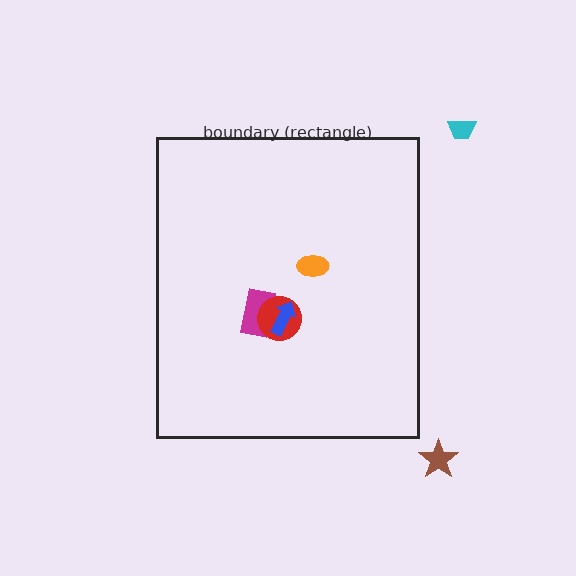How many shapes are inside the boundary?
4 inside, 2 outside.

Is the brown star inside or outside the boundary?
Outside.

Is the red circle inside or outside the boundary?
Inside.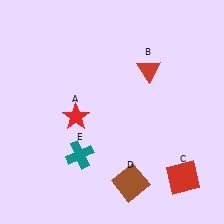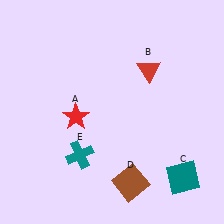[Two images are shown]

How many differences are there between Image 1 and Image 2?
There is 1 difference between the two images.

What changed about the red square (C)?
In Image 1, C is red. In Image 2, it changed to teal.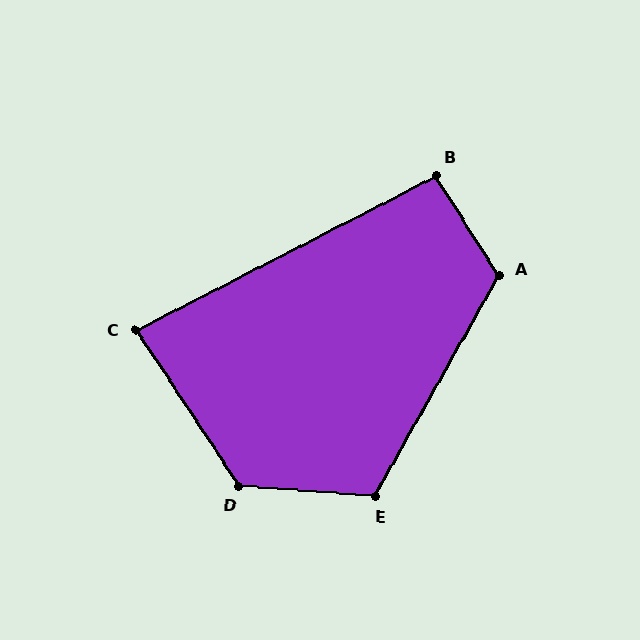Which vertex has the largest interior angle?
D, at approximately 128 degrees.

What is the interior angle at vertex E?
Approximately 115 degrees (obtuse).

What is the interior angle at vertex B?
Approximately 95 degrees (obtuse).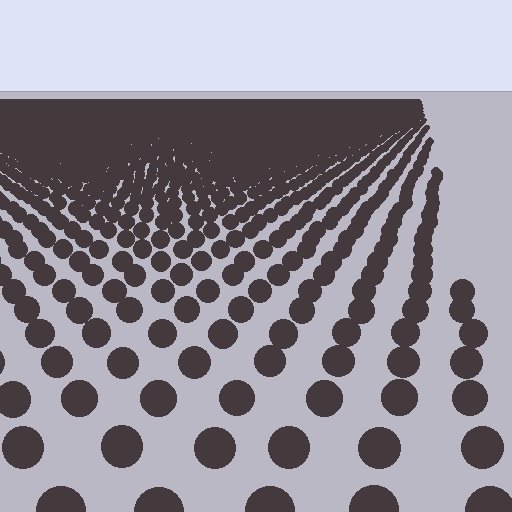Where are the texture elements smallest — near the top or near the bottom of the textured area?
Near the top.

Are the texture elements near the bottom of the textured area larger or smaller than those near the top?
Larger. Near the bottom, elements are closer to the viewer and appear at a bigger on-screen size.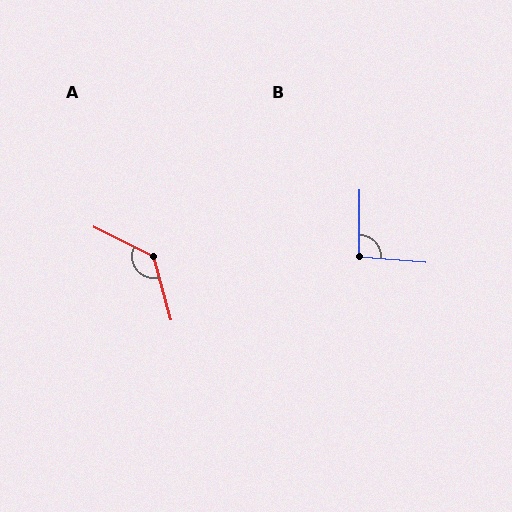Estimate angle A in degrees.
Approximately 131 degrees.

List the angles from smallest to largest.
B (94°), A (131°).